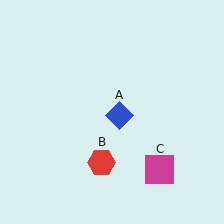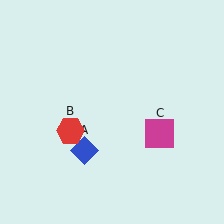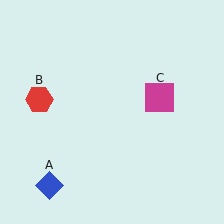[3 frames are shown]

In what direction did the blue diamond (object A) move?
The blue diamond (object A) moved down and to the left.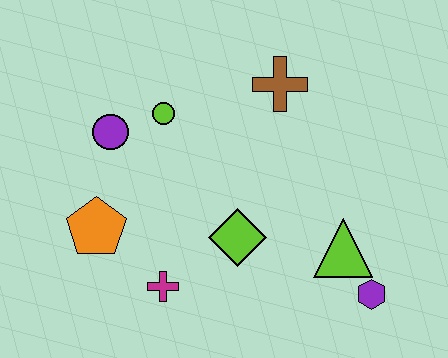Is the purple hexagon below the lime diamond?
Yes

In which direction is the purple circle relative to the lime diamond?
The purple circle is to the left of the lime diamond.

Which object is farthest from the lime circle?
The purple hexagon is farthest from the lime circle.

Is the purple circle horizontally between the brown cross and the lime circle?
No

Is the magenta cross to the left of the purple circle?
No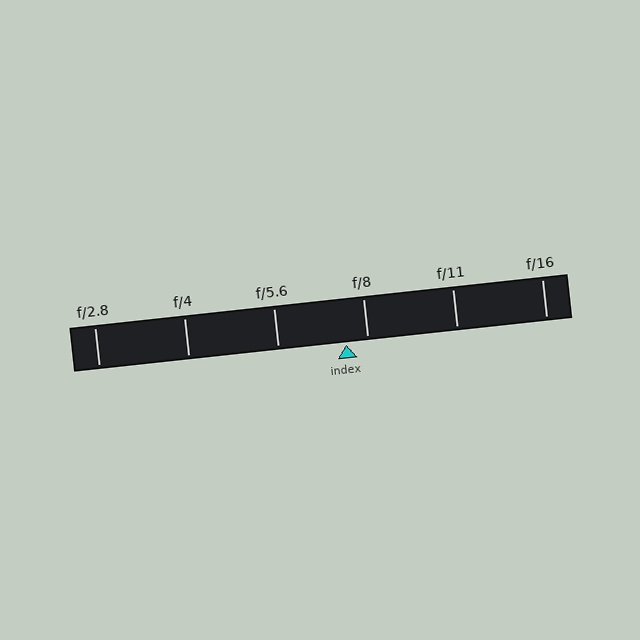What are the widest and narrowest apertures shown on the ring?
The widest aperture shown is f/2.8 and the narrowest is f/16.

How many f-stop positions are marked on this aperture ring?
There are 6 f-stop positions marked.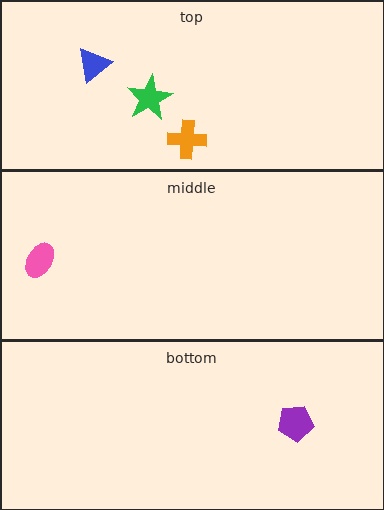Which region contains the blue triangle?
The top region.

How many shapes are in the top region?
3.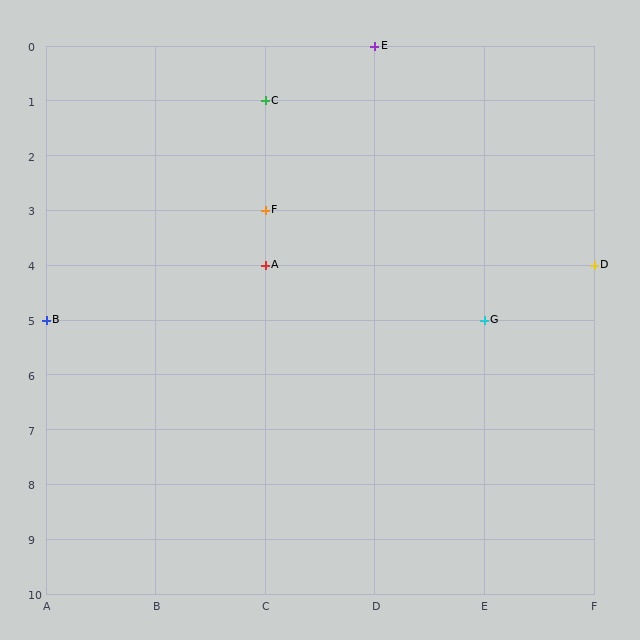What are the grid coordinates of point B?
Point B is at grid coordinates (A, 5).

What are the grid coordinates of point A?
Point A is at grid coordinates (C, 4).